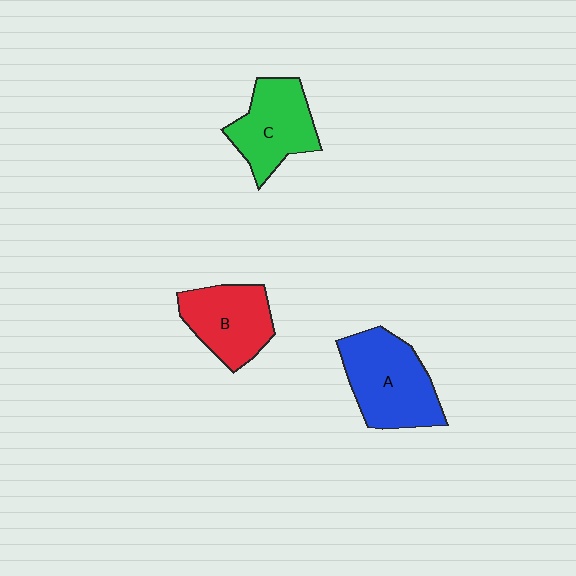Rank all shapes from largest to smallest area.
From largest to smallest: A (blue), C (green), B (red).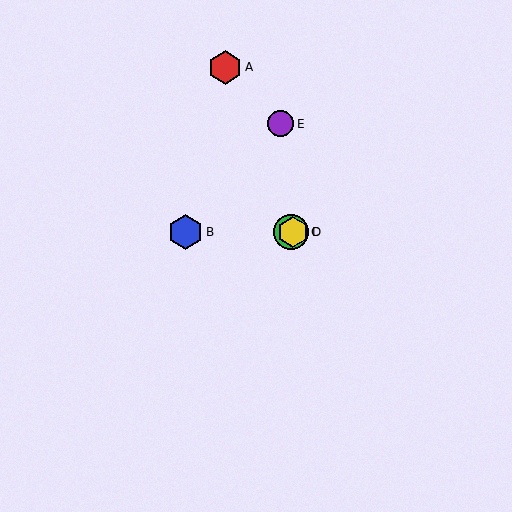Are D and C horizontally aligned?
Yes, both are at y≈232.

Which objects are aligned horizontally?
Objects B, C, D are aligned horizontally.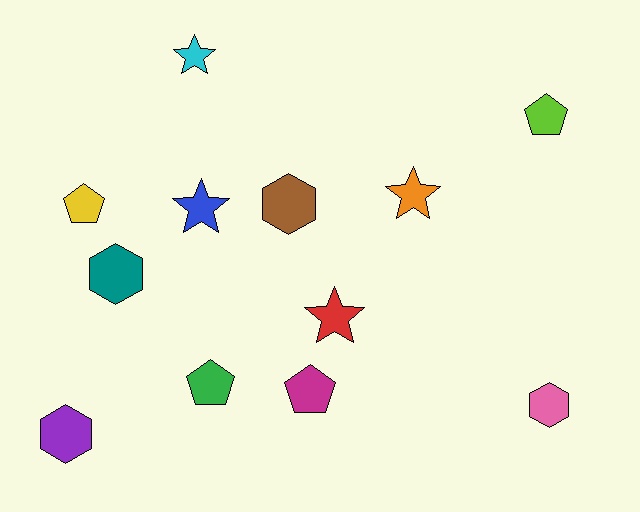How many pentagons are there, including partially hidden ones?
There are 4 pentagons.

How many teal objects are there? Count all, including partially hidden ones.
There is 1 teal object.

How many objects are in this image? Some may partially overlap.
There are 12 objects.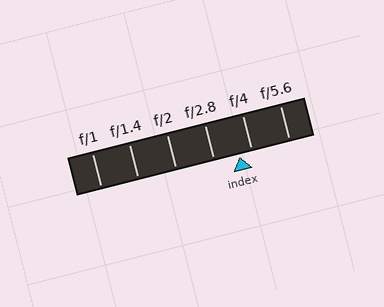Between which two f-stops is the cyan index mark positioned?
The index mark is between f/2.8 and f/4.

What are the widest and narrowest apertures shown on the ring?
The widest aperture shown is f/1 and the narrowest is f/5.6.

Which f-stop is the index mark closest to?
The index mark is closest to f/4.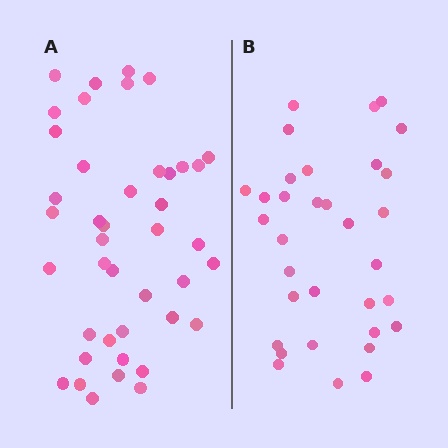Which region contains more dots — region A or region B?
Region A (the left region) has more dots.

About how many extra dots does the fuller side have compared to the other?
Region A has roughly 8 or so more dots than region B.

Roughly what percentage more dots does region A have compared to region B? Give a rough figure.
About 25% more.